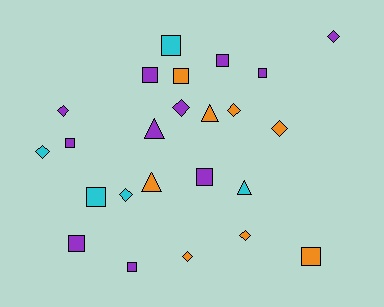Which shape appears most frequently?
Square, with 11 objects.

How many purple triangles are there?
There is 1 purple triangle.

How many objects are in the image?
There are 24 objects.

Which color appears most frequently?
Purple, with 11 objects.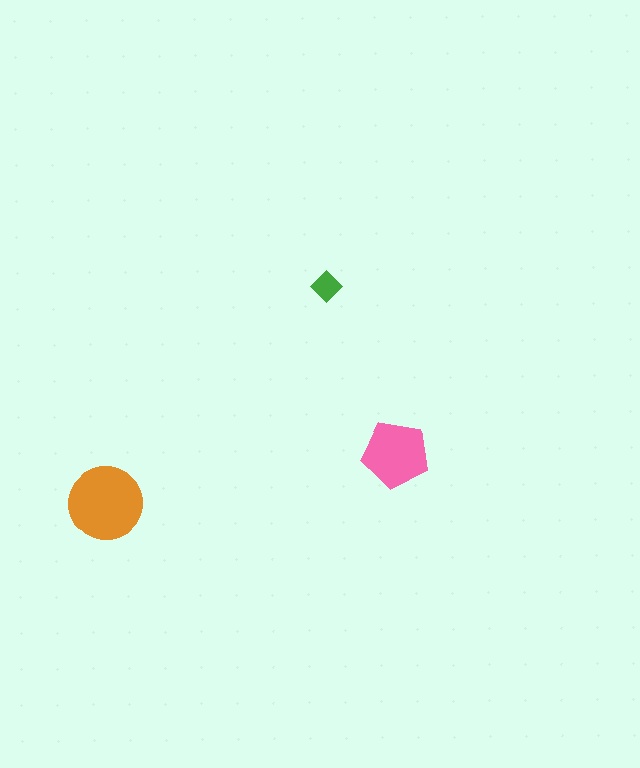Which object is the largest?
The orange circle.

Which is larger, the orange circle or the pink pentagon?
The orange circle.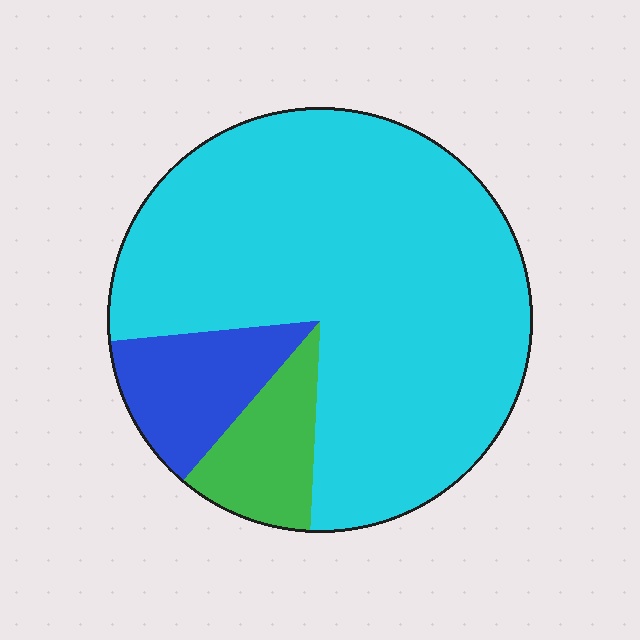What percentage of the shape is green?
Green covers about 10% of the shape.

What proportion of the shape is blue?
Blue covers 12% of the shape.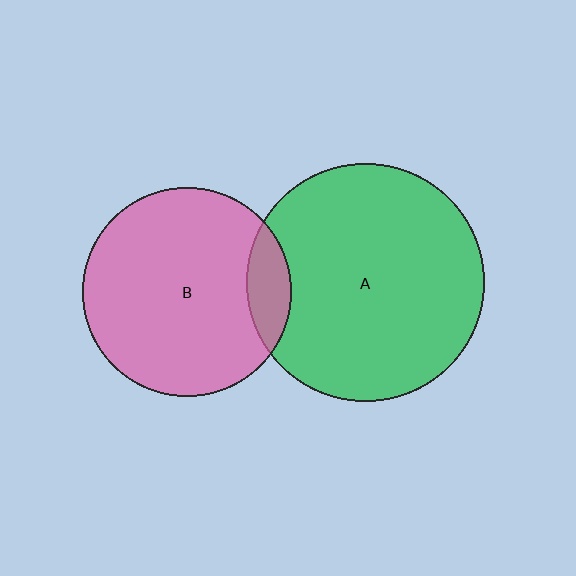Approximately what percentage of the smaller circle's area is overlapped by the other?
Approximately 10%.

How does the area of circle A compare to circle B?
Approximately 1.3 times.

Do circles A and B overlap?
Yes.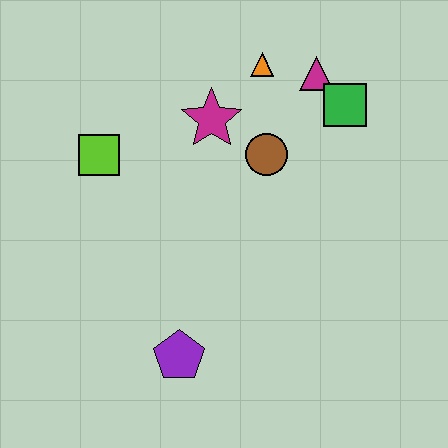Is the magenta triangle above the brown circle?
Yes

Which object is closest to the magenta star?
The brown circle is closest to the magenta star.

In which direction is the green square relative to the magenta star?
The green square is to the right of the magenta star.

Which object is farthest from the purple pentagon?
The magenta triangle is farthest from the purple pentagon.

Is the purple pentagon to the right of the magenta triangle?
No